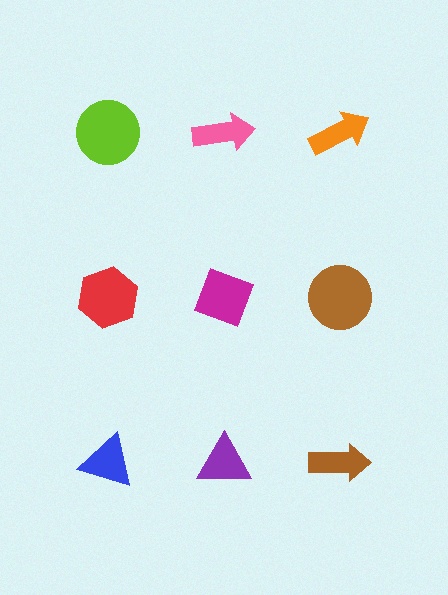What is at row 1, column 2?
A pink arrow.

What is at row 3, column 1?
A blue triangle.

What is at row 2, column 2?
A magenta diamond.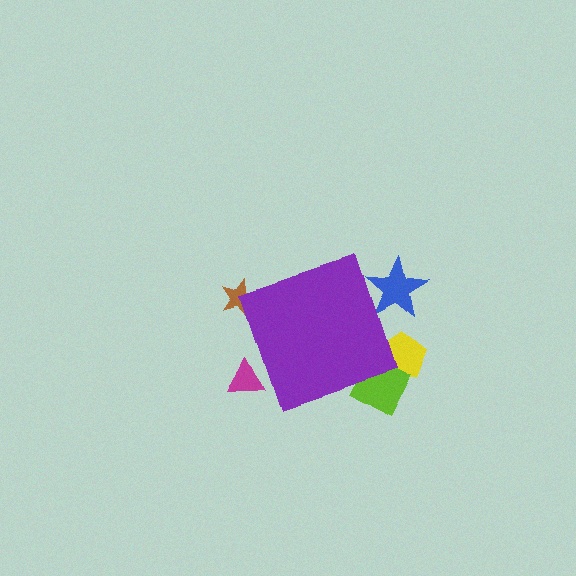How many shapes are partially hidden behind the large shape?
5 shapes are partially hidden.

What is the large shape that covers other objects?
A purple diamond.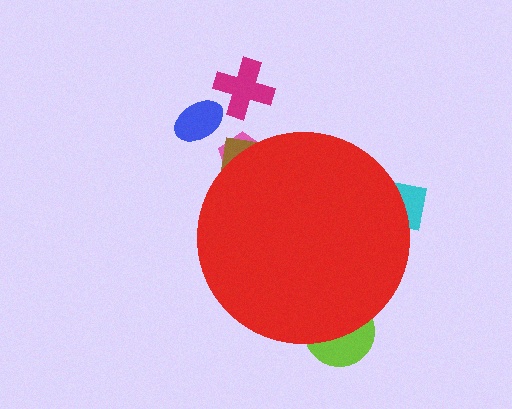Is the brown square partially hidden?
Yes, the brown square is partially hidden behind the red circle.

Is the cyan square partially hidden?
Yes, the cyan square is partially hidden behind the red circle.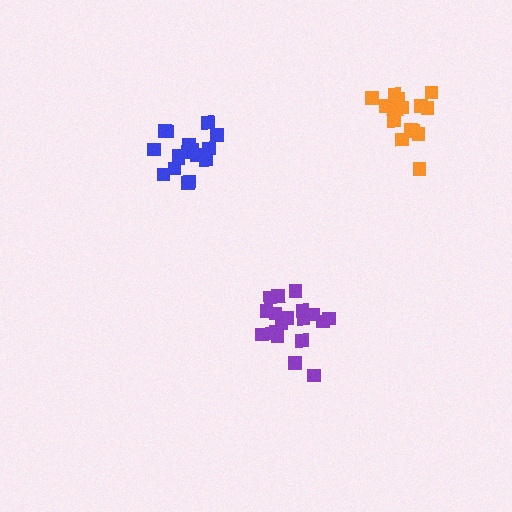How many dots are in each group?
Group 1: 21 dots, Group 2: 18 dots, Group 3: 16 dots (55 total).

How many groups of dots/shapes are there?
There are 3 groups.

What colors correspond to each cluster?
The clusters are colored: purple, blue, orange.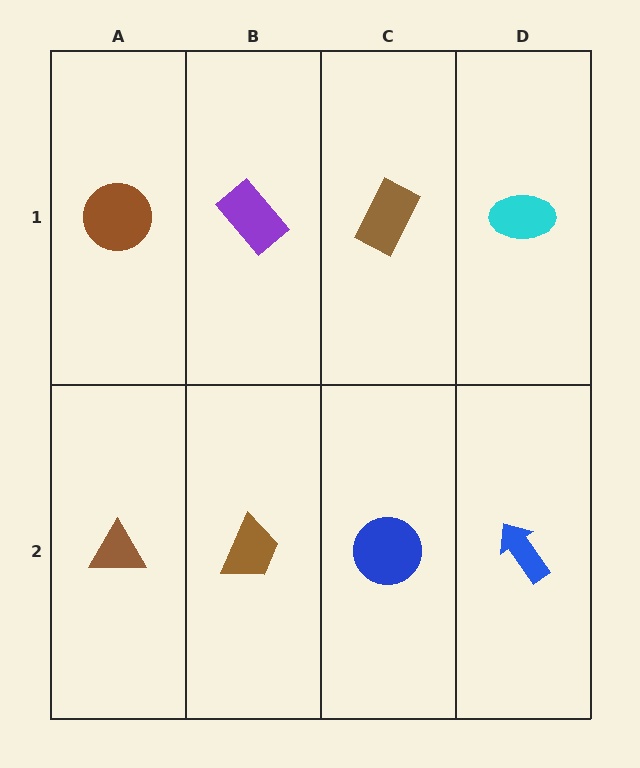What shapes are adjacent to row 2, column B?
A purple rectangle (row 1, column B), a brown triangle (row 2, column A), a blue circle (row 2, column C).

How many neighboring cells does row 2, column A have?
2.